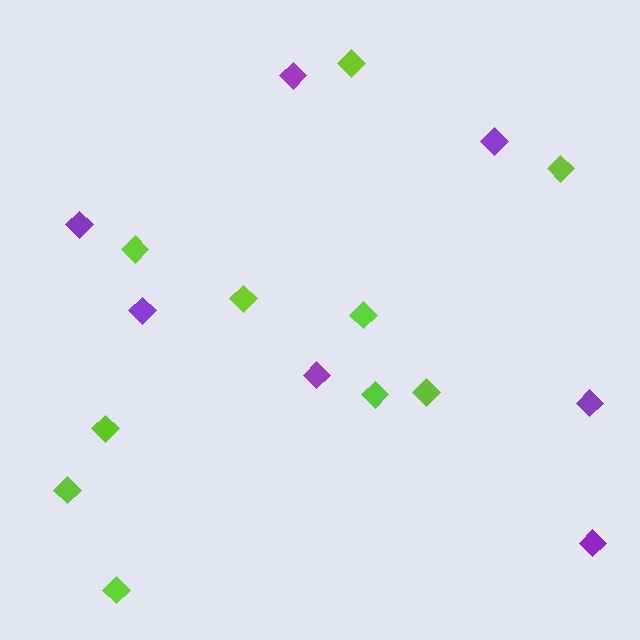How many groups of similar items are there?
There are 2 groups: one group of purple diamonds (7) and one group of lime diamonds (10).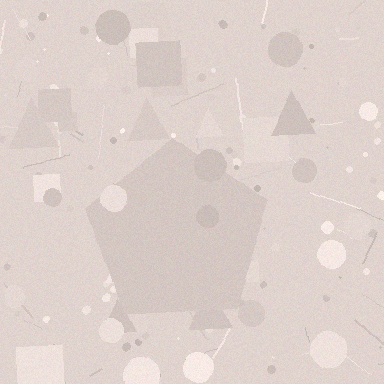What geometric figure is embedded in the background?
A pentagon is embedded in the background.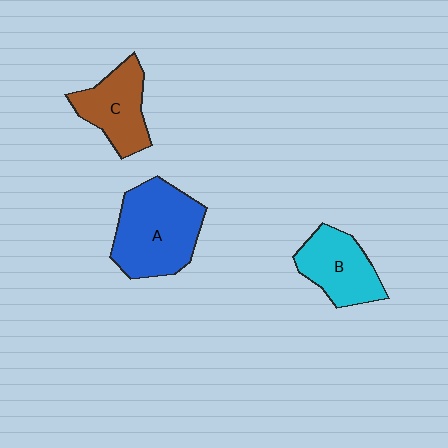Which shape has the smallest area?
Shape C (brown).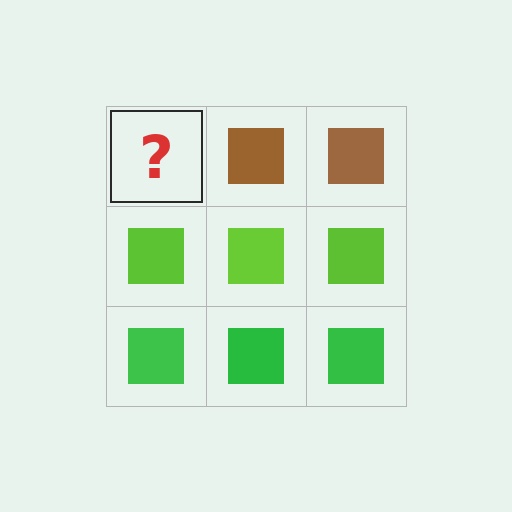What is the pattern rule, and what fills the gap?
The rule is that each row has a consistent color. The gap should be filled with a brown square.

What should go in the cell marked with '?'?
The missing cell should contain a brown square.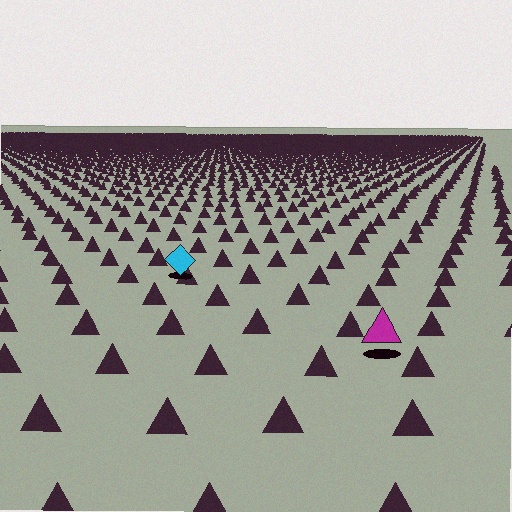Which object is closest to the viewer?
The magenta triangle is closest. The texture marks near it are larger and more spread out.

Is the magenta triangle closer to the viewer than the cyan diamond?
Yes. The magenta triangle is closer — you can tell from the texture gradient: the ground texture is coarser near it.